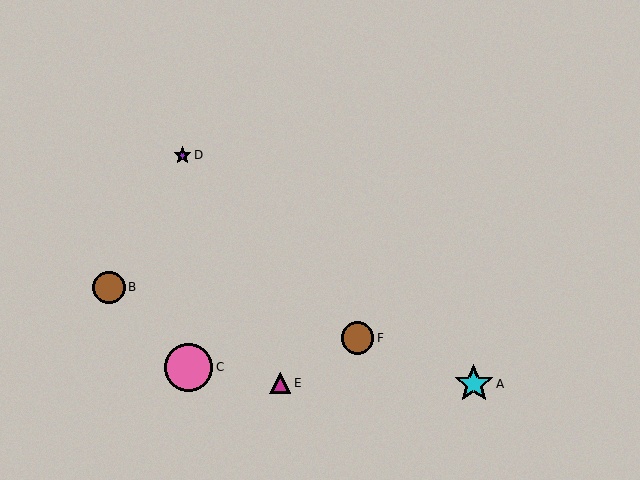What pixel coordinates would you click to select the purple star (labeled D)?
Click at (183, 155) to select the purple star D.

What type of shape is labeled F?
Shape F is a brown circle.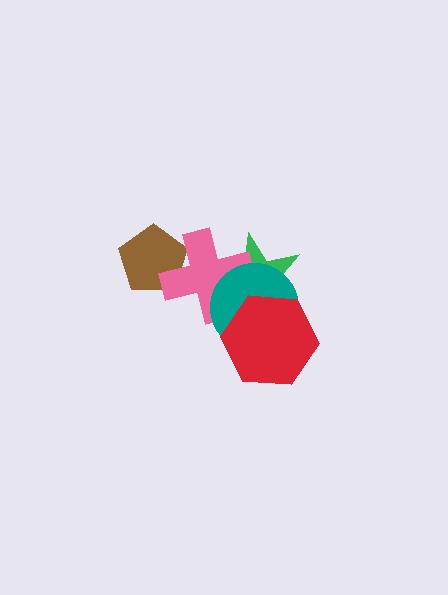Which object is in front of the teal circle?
The red hexagon is in front of the teal circle.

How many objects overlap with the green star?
3 objects overlap with the green star.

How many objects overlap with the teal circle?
3 objects overlap with the teal circle.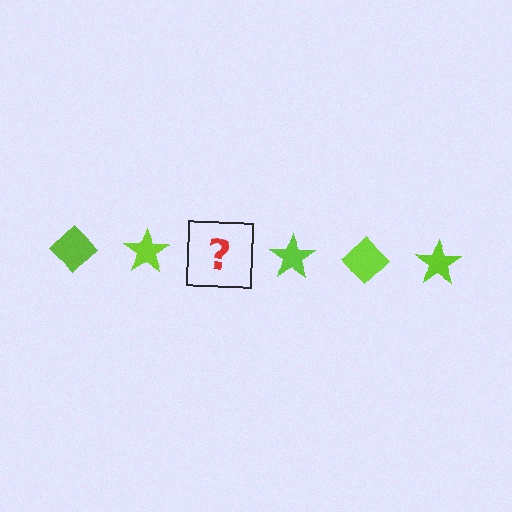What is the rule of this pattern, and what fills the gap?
The rule is that the pattern cycles through diamond, star shapes in lime. The gap should be filled with a lime diamond.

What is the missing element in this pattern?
The missing element is a lime diamond.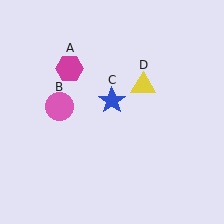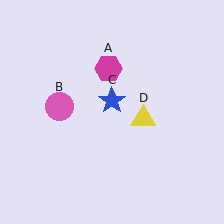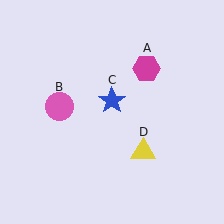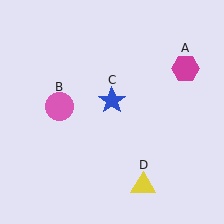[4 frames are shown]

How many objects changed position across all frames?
2 objects changed position: magenta hexagon (object A), yellow triangle (object D).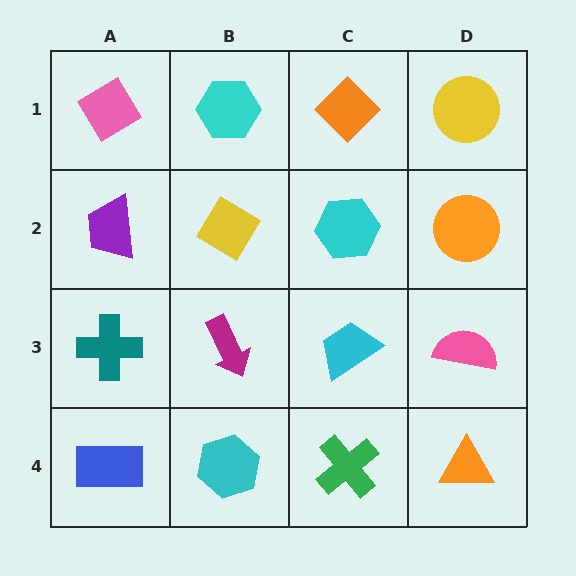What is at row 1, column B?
A cyan hexagon.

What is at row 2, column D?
An orange circle.